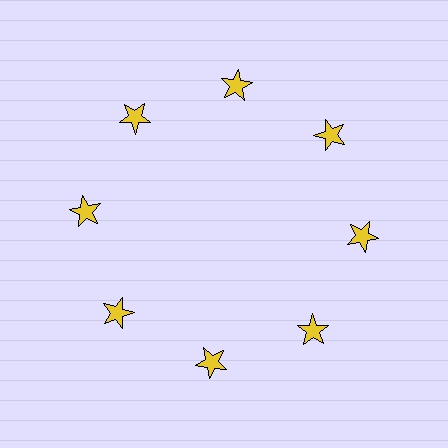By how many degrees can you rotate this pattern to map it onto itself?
The pattern maps onto itself every 45 degrees of rotation.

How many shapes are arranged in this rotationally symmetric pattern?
There are 8 shapes, arranged in 8 groups of 1.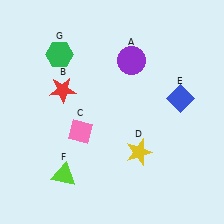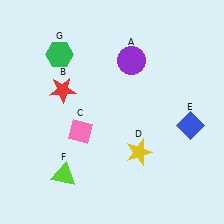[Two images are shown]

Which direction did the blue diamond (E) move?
The blue diamond (E) moved down.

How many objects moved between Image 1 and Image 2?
1 object moved between the two images.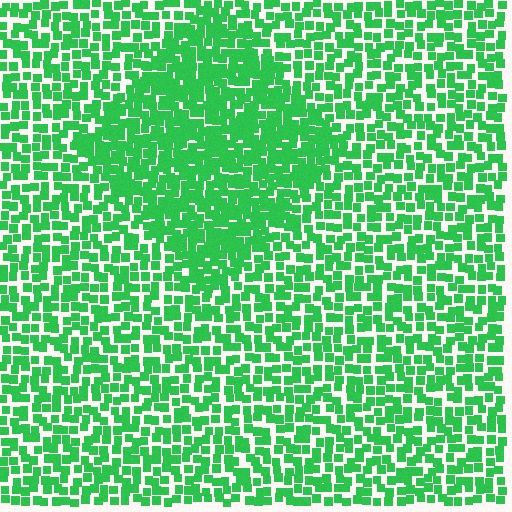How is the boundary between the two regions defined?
The boundary is defined by a change in element density (approximately 1.6x ratio). All elements are the same color, size, and shape.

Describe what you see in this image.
The image contains small green elements arranged at two different densities. A diamond-shaped region is visible where the elements are more densely packed than the surrounding area.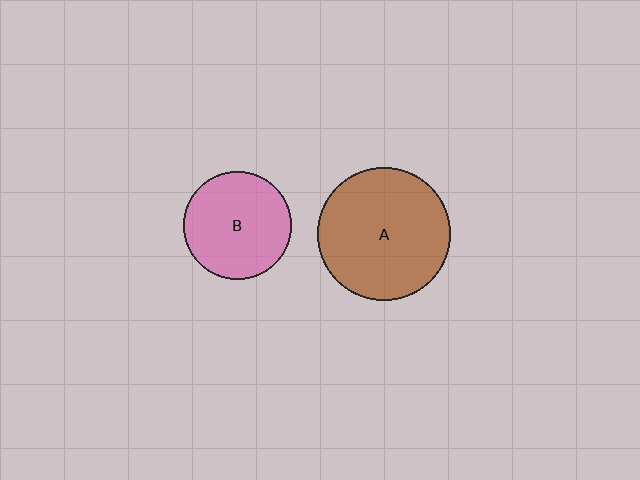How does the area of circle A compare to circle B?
Approximately 1.5 times.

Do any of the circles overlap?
No, none of the circles overlap.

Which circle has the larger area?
Circle A (brown).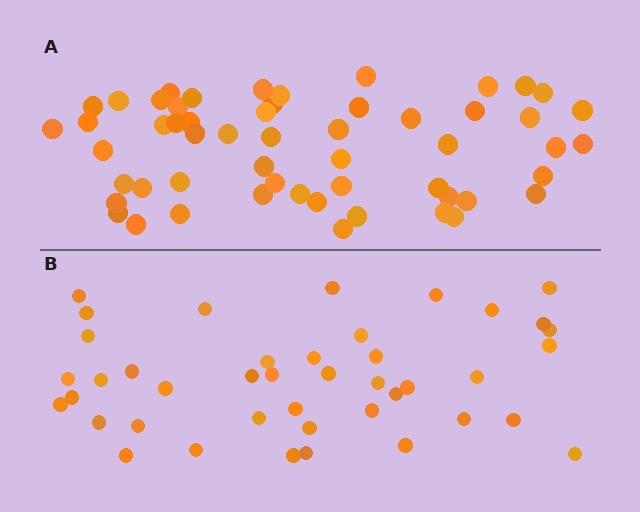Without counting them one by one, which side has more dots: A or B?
Region A (the top region) has more dots.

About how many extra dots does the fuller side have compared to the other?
Region A has approximately 15 more dots than region B.